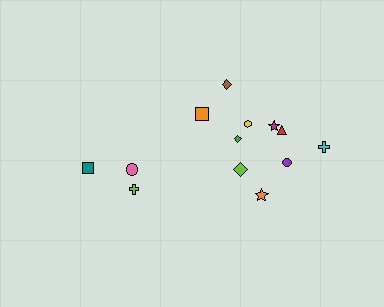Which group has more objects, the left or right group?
The right group.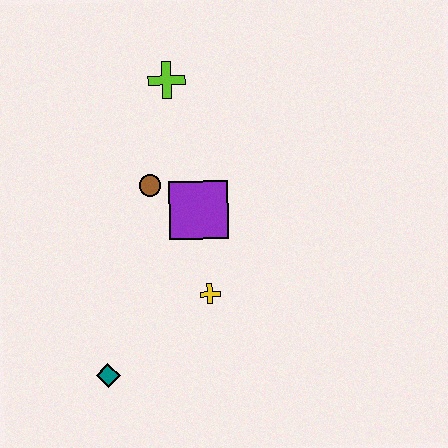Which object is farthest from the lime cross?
The teal diamond is farthest from the lime cross.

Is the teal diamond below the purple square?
Yes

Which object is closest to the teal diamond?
The yellow cross is closest to the teal diamond.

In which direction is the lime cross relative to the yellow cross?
The lime cross is above the yellow cross.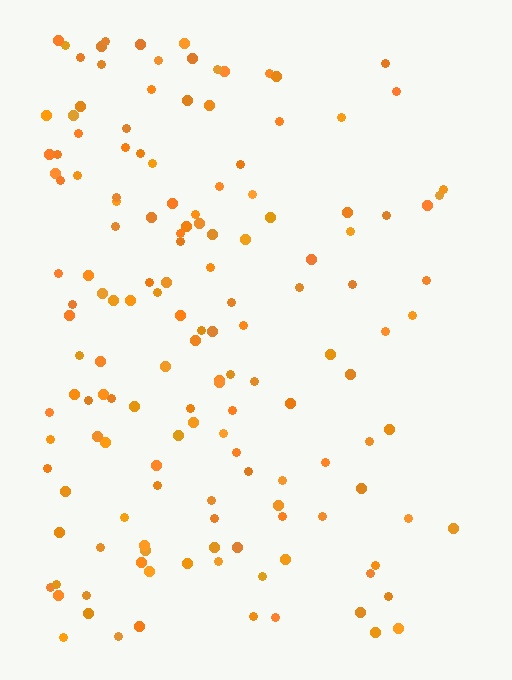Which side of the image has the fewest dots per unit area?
The right.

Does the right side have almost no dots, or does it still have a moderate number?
Still a moderate number, just noticeably fewer than the left.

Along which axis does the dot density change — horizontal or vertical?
Horizontal.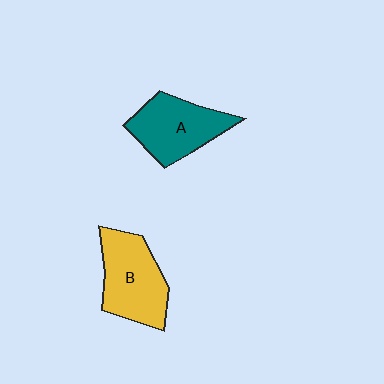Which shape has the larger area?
Shape B (yellow).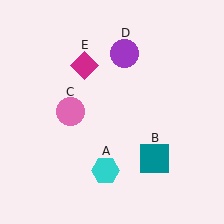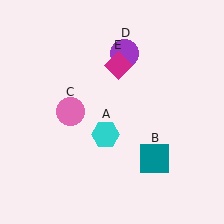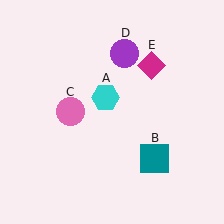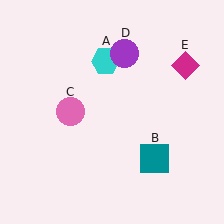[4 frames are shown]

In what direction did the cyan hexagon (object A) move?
The cyan hexagon (object A) moved up.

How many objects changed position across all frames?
2 objects changed position: cyan hexagon (object A), magenta diamond (object E).